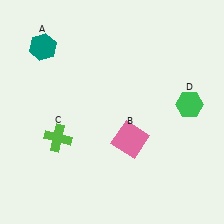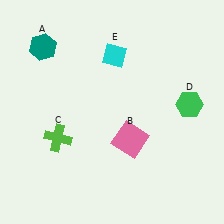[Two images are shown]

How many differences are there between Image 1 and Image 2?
There is 1 difference between the two images.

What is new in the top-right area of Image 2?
A cyan diamond (E) was added in the top-right area of Image 2.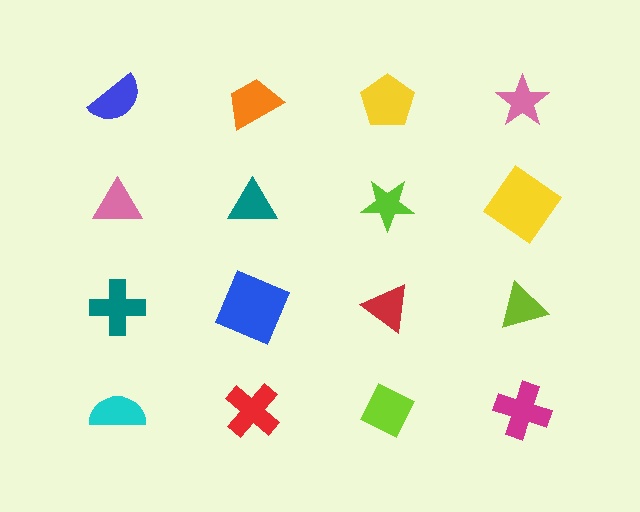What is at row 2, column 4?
A yellow diamond.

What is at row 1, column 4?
A pink star.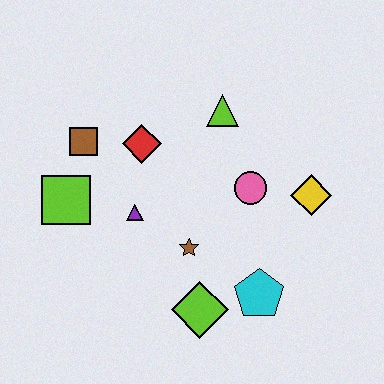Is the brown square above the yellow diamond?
Yes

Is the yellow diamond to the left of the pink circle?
No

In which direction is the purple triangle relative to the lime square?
The purple triangle is to the right of the lime square.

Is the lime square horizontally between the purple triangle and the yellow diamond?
No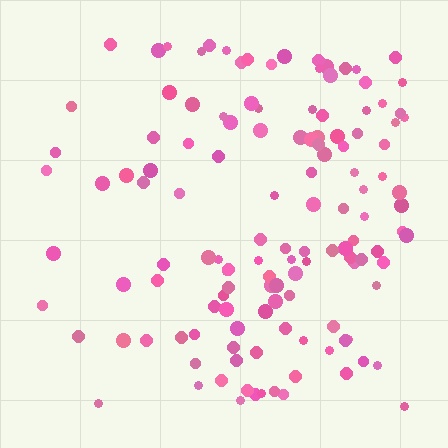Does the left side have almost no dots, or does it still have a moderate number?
Still a moderate number, just noticeably fewer than the right.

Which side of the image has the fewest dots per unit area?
The left.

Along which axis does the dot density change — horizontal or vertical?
Horizontal.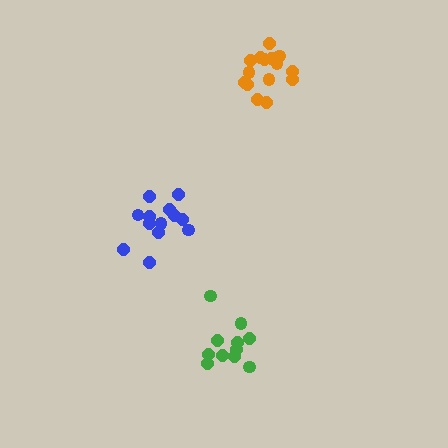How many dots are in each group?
Group 1: 11 dots, Group 2: 13 dots, Group 3: 15 dots (39 total).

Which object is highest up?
The orange cluster is topmost.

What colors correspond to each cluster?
The clusters are colored: green, blue, orange.